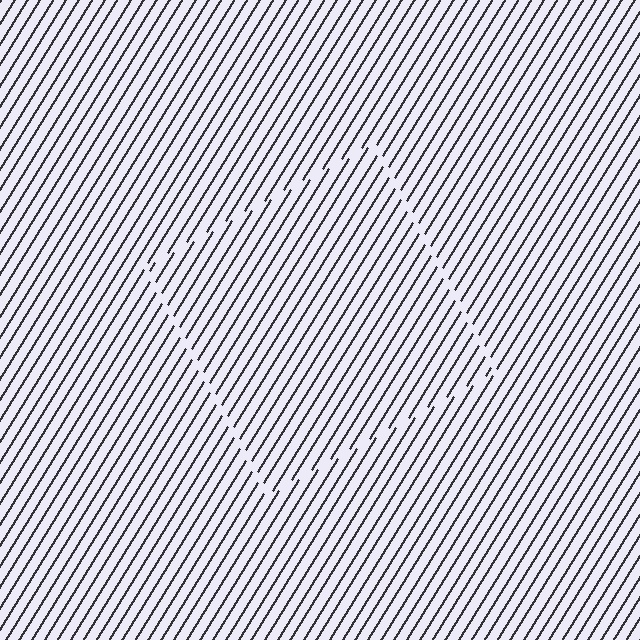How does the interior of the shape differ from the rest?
The interior of the shape contains the same grating, shifted by half a period — the contour is defined by the phase discontinuity where line-ends from the inner and outer gratings abut.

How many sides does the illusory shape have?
4 sides — the line-ends trace a square.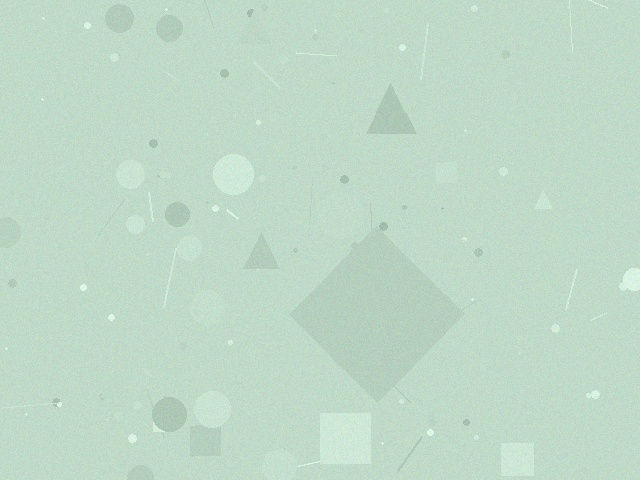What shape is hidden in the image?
A diamond is hidden in the image.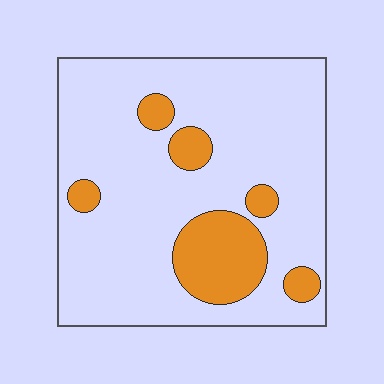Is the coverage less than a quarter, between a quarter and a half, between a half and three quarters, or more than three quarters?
Less than a quarter.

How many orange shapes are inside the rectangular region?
6.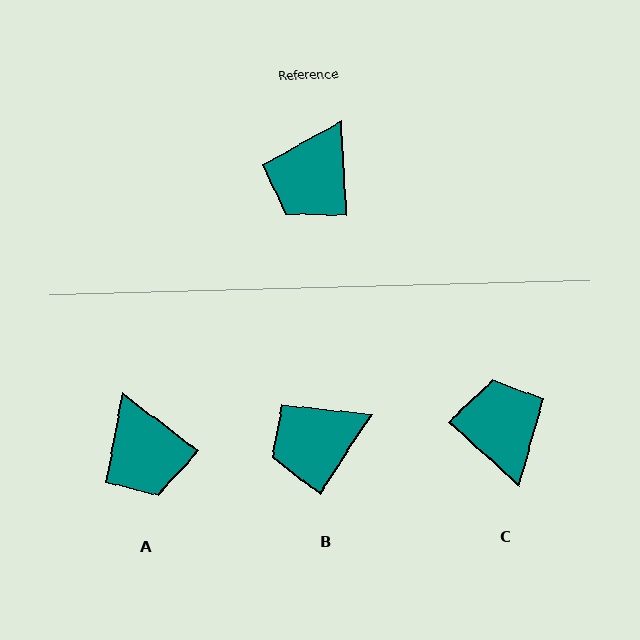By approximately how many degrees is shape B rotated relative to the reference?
Approximately 36 degrees clockwise.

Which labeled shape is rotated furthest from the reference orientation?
C, about 135 degrees away.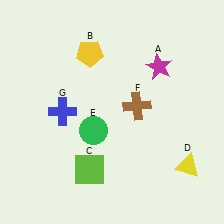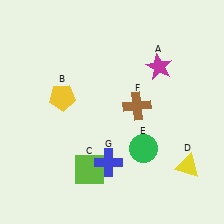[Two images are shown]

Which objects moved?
The objects that moved are: the yellow pentagon (B), the green circle (E), the blue cross (G).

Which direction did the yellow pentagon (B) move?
The yellow pentagon (B) moved down.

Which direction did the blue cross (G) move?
The blue cross (G) moved down.